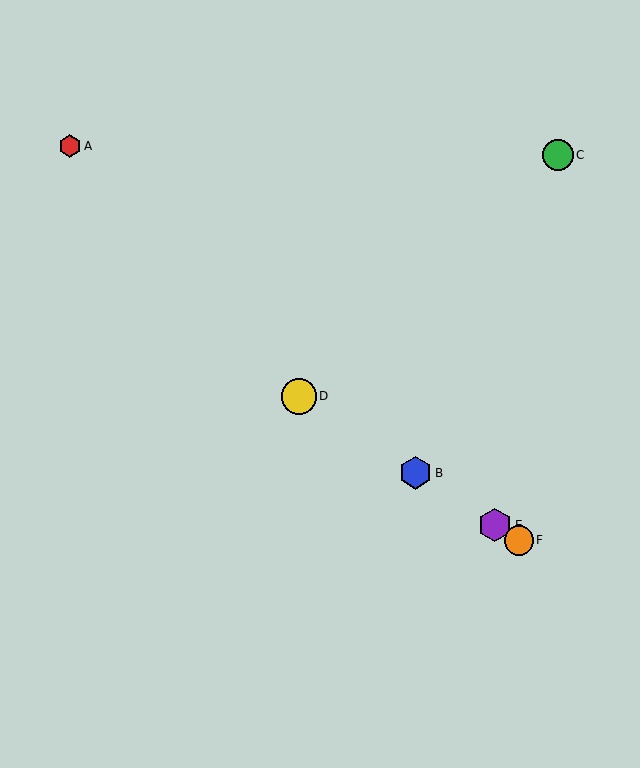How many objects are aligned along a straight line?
4 objects (B, D, E, F) are aligned along a straight line.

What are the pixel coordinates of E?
Object E is at (495, 525).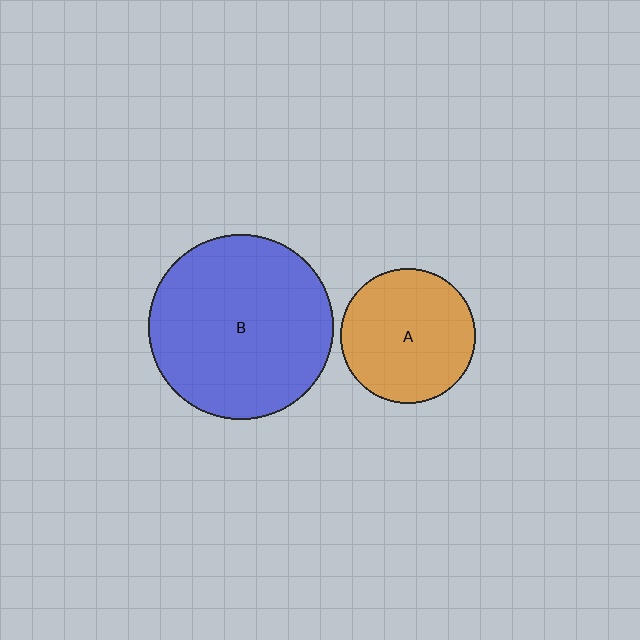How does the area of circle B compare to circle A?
Approximately 1.9 times.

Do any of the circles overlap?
No, none of the circles overlap.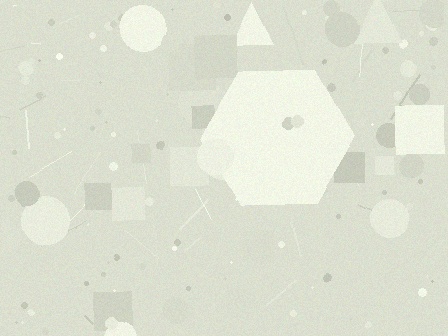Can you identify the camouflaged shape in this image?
The camouflaged shape is a hexagon.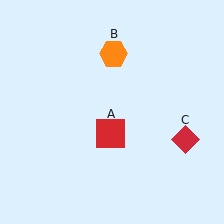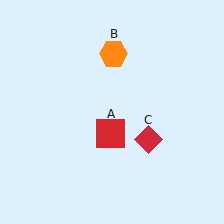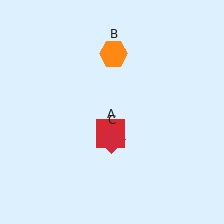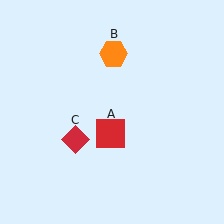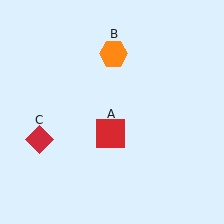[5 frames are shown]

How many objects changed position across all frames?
1 object changed position: red diamond (object C).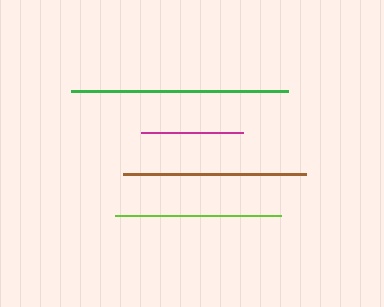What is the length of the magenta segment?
The magenta segment is approximately 102 pixels long.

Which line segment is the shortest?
The magenta line is the shortest at approximately 102 pixels.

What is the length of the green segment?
The green segment is approximately 217 pixels long.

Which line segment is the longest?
The green line is the longest at approximately 217 pixels.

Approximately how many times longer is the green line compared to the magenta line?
The green line is approximately 2.1 times the length of the magenta line.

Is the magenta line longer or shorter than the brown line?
The brown line is longer than the magenta line.